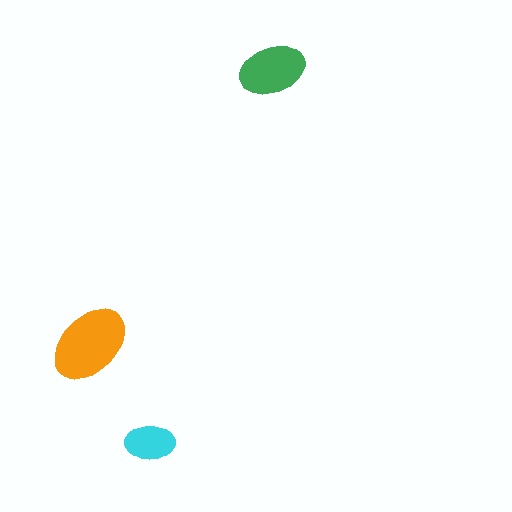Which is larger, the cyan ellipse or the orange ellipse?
The orange one.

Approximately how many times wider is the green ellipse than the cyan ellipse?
About 1.5 times wider.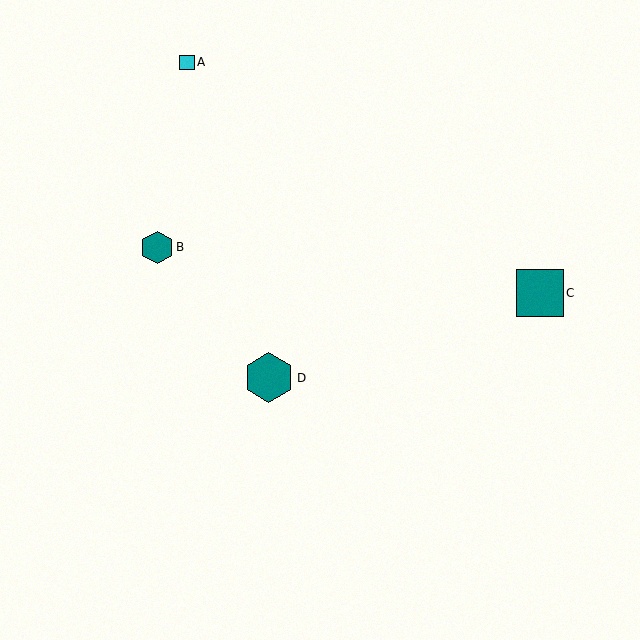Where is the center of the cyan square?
The center of the cyan square is at (187, 62).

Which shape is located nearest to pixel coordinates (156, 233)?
The teal hexagon (labeled B) at (157, 247) is nearest to that location.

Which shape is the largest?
The teal hexagon (labeled D) is the largest.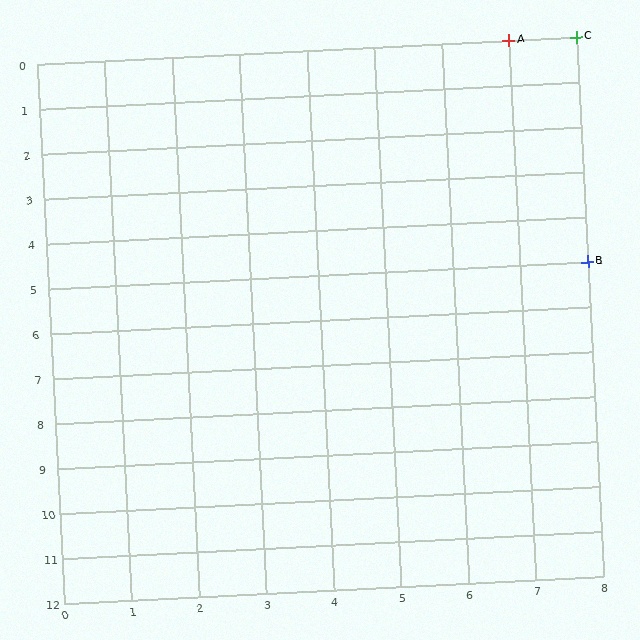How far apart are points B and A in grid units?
Points B and A are 1 column and 5 rows apart (about 5.1 grid units diagonally).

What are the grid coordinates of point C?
Point C is at grid coordinates (8, 0).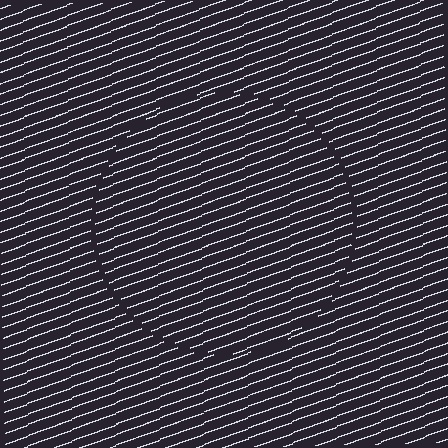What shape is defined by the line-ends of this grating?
An illusory circle. The interior of the shape contains the same grating, shifted by half a period — the contour is defined by the phase discontinuity where line-ends from the inner and outer gratings abut.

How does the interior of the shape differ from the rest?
The interior of the shape contains the same grating, shifted by half a period — the contour is defined by the phase discontinuity where line-ends from the inner and outer gratings abut.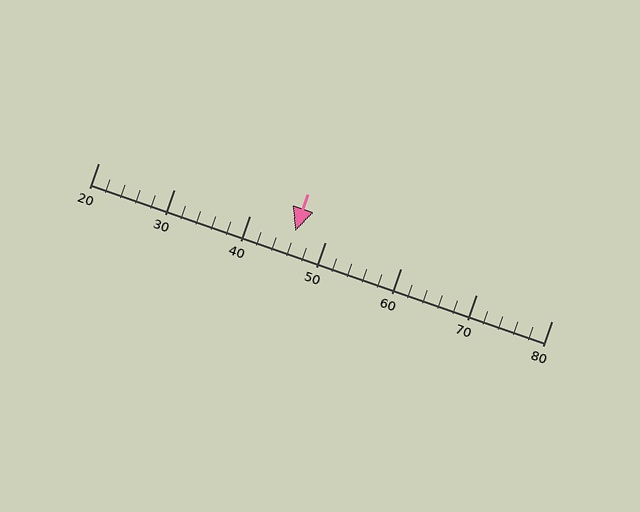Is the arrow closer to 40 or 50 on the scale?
The arrow is closer to 50.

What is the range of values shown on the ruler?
The ruler shows values from 20 to 80.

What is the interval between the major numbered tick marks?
The major tick marks are spaced 10 units apart.